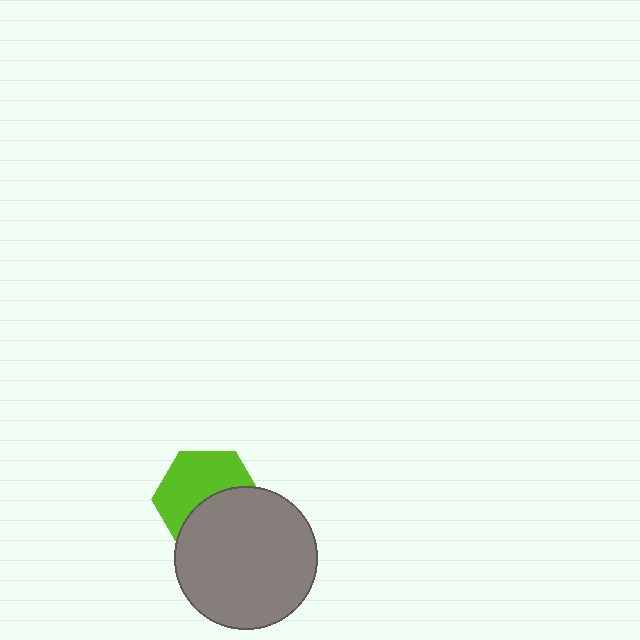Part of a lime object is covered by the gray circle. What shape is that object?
It is a hexagon.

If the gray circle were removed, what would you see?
You would see the complete lime hexagon.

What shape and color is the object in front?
The object in front is a gray circle.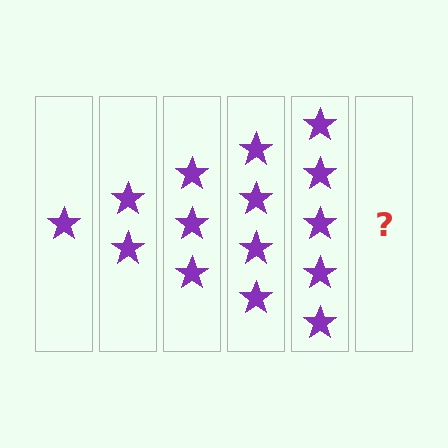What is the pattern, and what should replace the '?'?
The pattern is that each step adds one more star. The '?' should be 6 stars.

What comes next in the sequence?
The next element should be 6 stars.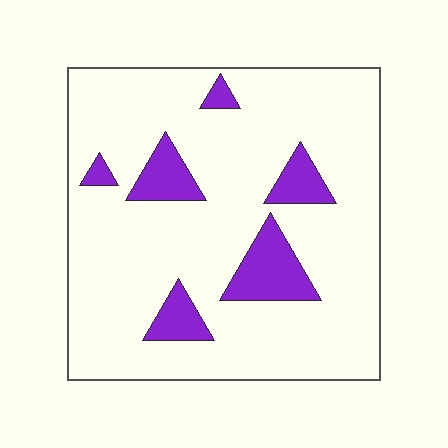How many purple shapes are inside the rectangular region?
6.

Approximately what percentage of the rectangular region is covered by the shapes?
Approximately 15%.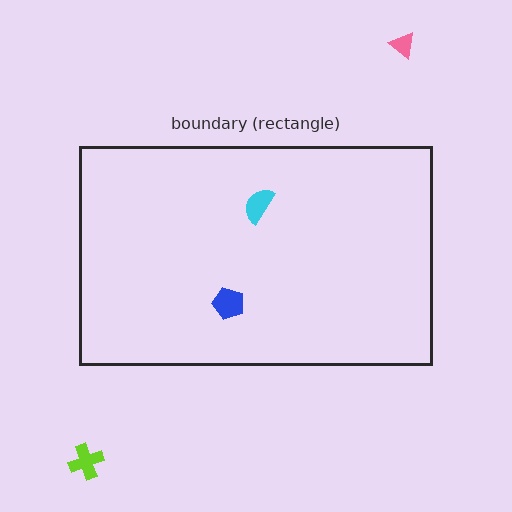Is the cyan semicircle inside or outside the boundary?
Inside.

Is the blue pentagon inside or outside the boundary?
Inside.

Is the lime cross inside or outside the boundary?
Outside.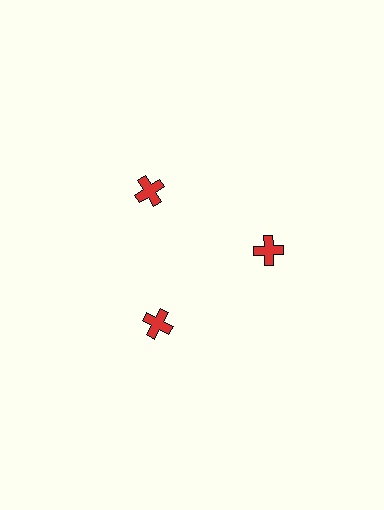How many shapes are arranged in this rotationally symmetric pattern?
There are 3 shapes, arranged in 3 groups of 1.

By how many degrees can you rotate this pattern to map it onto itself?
The pattern maps onto itself every 120 degrees of rotation.